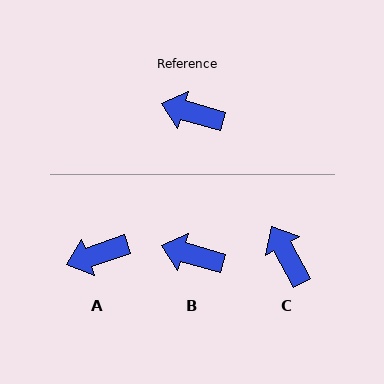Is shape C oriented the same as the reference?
No, it is off by about 46 degrees.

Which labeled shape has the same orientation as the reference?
B.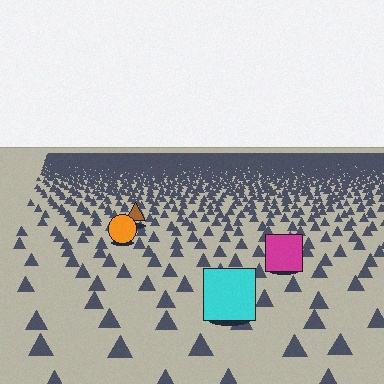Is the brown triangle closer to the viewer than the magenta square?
No. The magenta square is closer — you can tell from the texture gradient: the ground texture is coarser near it.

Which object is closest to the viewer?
The cyan square is closest. The texture marks near it are larger and more spread out.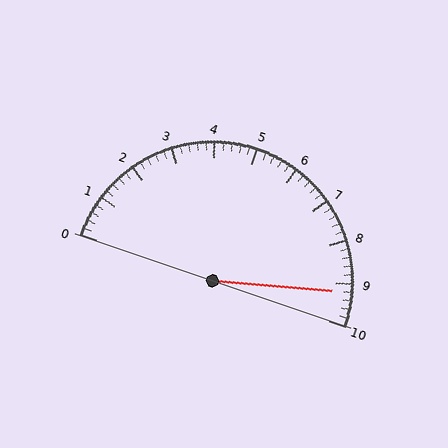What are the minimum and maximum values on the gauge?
The gauge ranges from 0 to 10.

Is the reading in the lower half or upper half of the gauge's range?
The reading is in the upper half of the range (0 to 10).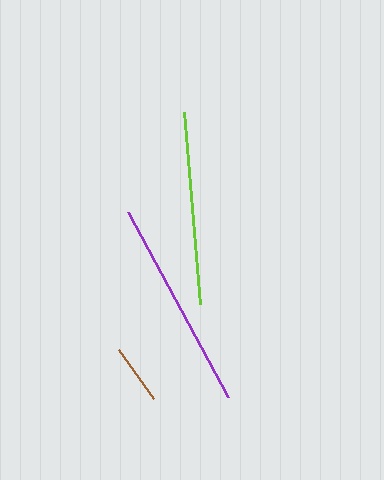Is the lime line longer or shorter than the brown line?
The lime line is longer than the brown line.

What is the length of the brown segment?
The brown segment is approximately 60 pixels long.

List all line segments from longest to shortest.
From longest to shortest: purple, lime, brown.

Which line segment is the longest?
The purple line is the longest at approximately 210 pixels.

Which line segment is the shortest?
The brown line is the shortest at approximately 60 pixels.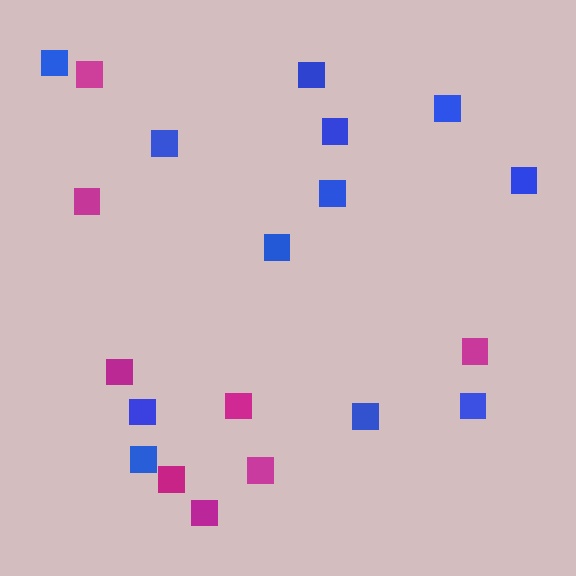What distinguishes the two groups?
There are 2 groups: one group of blue squares (12) and one group of magenta squares (8).